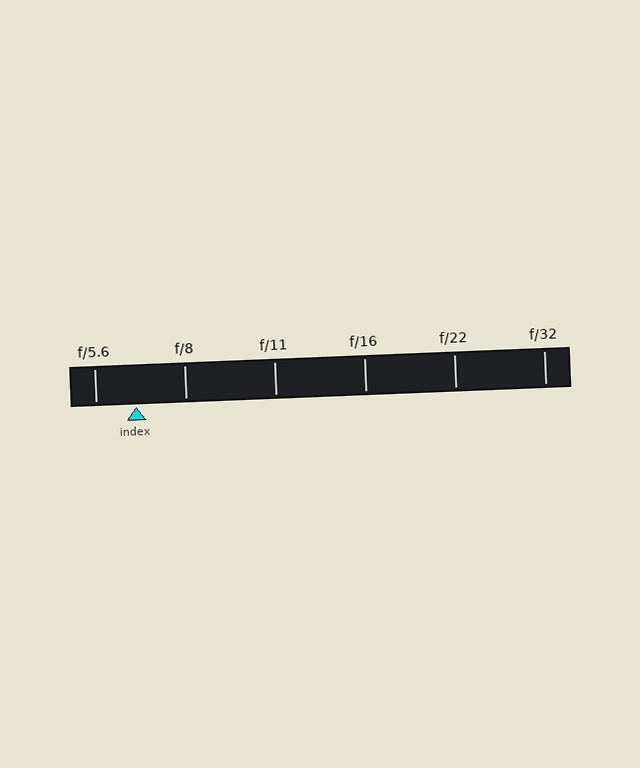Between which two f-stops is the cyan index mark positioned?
The index mark is between f/5.6 and f/8.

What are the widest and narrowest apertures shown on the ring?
The widest aperture shown is f/5.6 and the narrowest is f/32.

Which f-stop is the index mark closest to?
The index mark is closest to f/5.6.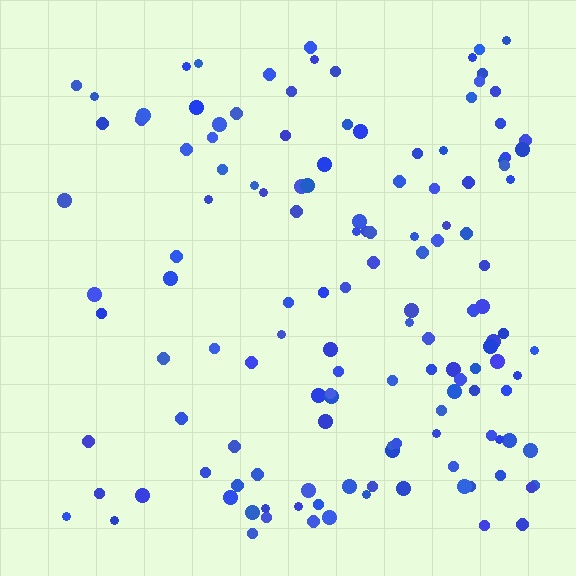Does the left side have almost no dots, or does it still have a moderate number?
Still a moderate number, just noticeably fewer than the right.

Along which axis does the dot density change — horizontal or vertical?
Horizontal.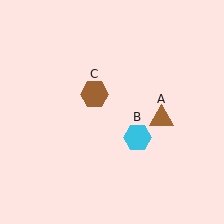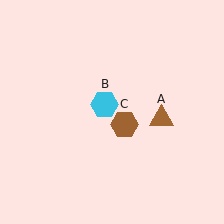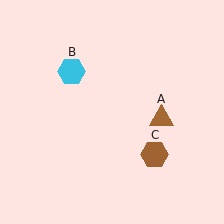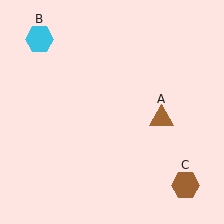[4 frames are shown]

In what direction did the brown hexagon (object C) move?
The brown hexagon (object C) moved down and to the right.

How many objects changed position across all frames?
2 objects changed position: cyan hexagon (object B), brown hexagon (object C).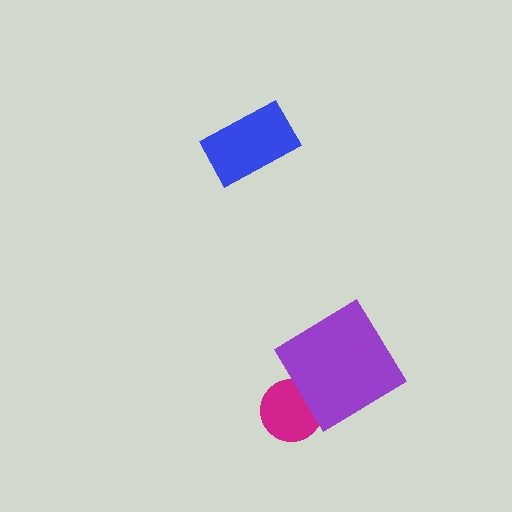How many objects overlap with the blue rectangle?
0 objects overlap with the blue rectangle.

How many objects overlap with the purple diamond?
1 object overlaps with the purple diamond.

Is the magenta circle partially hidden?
Yes, it is partially covered by another shape.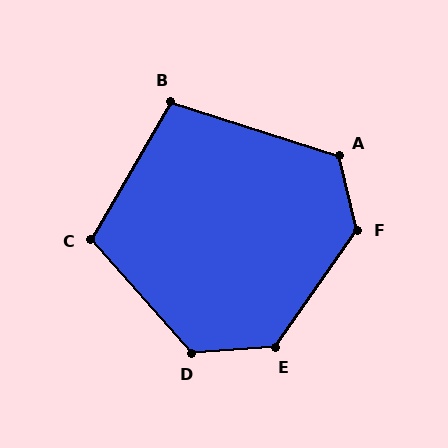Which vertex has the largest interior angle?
F, at approximately 131 degrees.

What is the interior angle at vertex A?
Approximately 122 degrees (obtuse).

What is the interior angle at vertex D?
Approximately 127 degrees (obtuse).